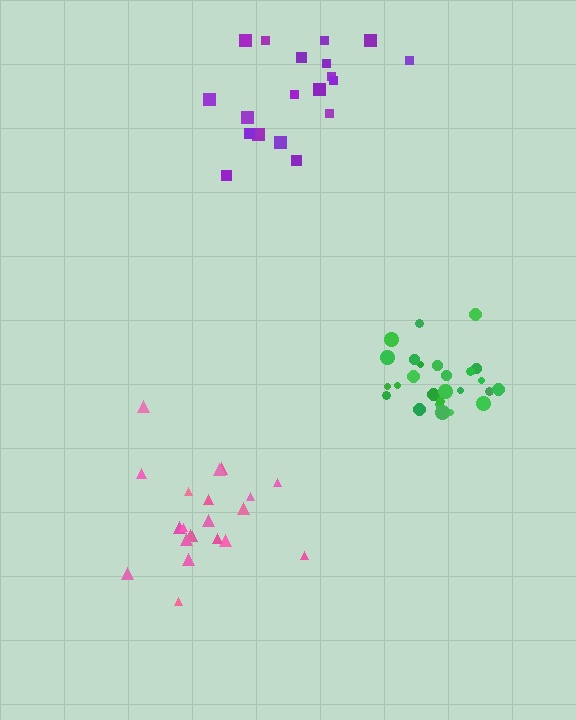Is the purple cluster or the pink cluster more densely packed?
Pink.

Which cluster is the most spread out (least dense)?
Purple.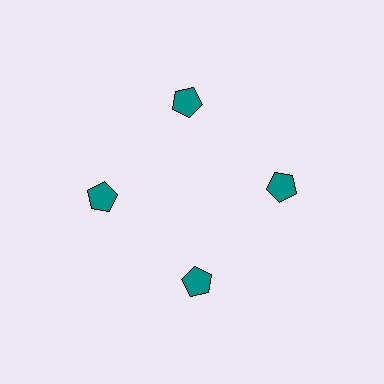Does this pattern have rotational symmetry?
Yes, this pattern has 4-fold rotational symmetry. It looks the same after rotating 90 degrees around the center.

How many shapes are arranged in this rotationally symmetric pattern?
There are 4 shapes, arranged in 4 groups of 1.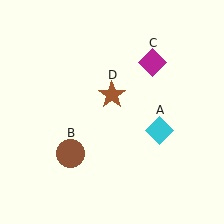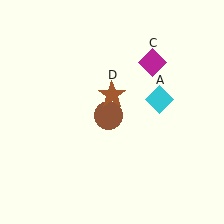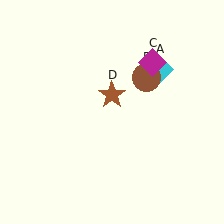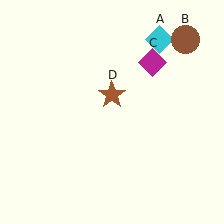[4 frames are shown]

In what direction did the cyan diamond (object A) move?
The cyan diamond (object A) moved up.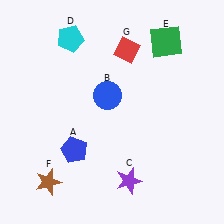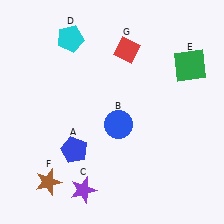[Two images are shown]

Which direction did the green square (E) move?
The green square (E) moved right.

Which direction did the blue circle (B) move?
The blue circle (B) moved down.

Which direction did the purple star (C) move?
The purple star (C) moved left.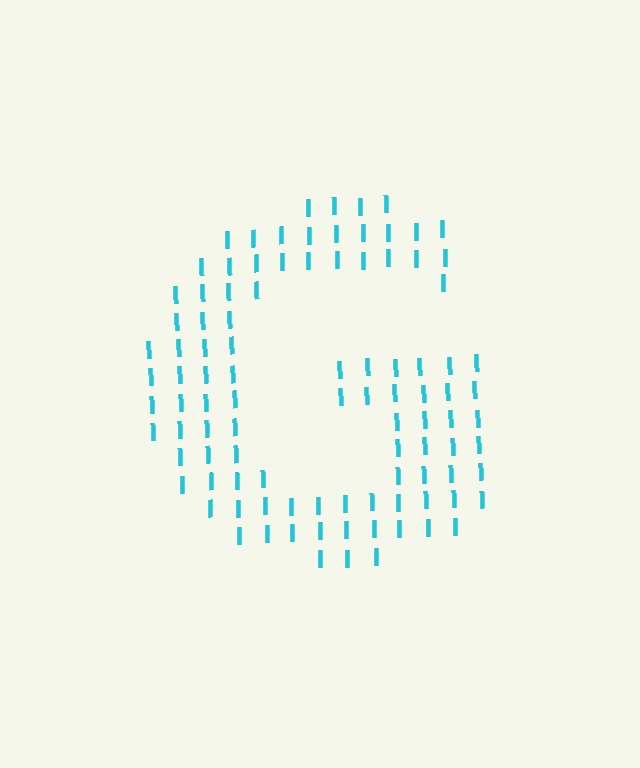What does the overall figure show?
The overall figure shows the letter G.